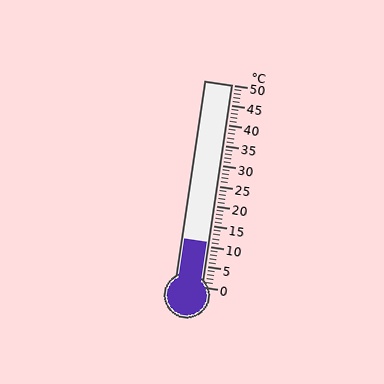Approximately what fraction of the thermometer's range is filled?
The thermometer is filled to approximately 20% of its range.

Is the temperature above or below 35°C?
The temperature is below 35°C.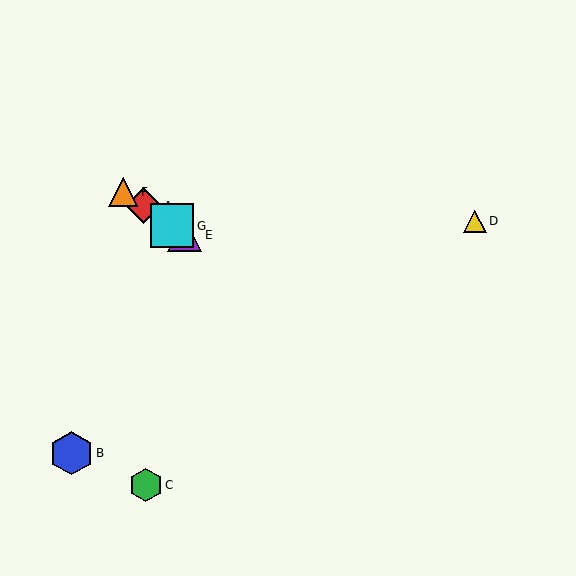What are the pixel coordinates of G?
Object G is at (172, 226).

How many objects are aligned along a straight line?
4 objects (A, E, F, G) are aligned along a straight line.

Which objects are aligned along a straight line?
Objects A, E, F, G are aligned along a straight line.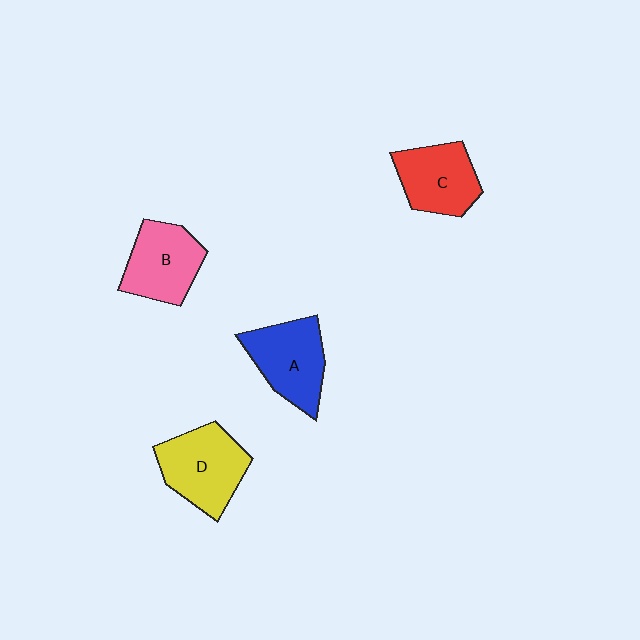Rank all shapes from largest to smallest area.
From largest to smallest: D (yellow), A (blue), B (pink), C (red).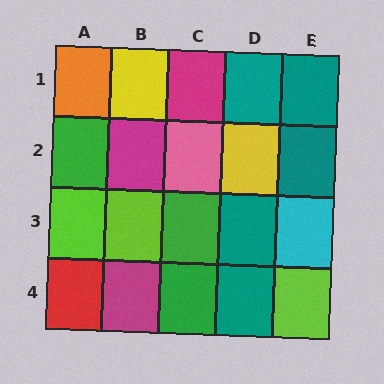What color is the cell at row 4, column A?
Red.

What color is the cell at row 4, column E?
Lime.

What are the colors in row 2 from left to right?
Green, magenta, pink, yellow, teal.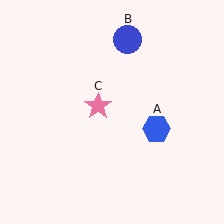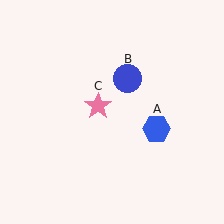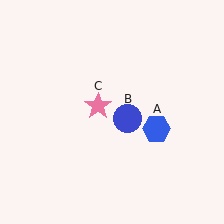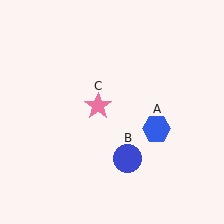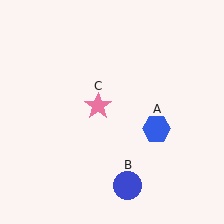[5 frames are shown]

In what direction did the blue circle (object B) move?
The blue circle (object B) moved down.